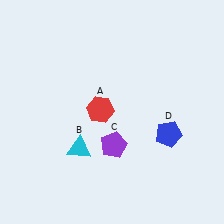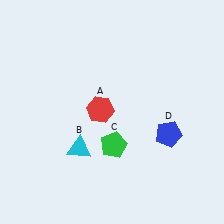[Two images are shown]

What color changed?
The pentagon (C) changed from purple in Image 1 to green in Image 2.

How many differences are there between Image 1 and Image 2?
There is 1 difference between the two images.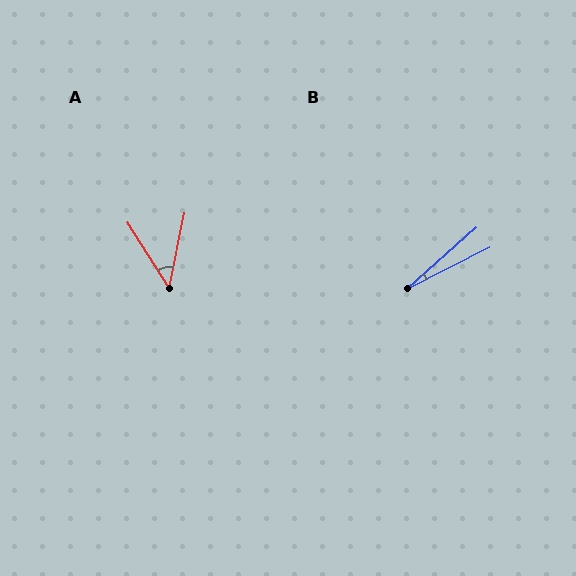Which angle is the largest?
A, at approximately 43 degrees.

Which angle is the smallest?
B, at approximately 15 degrees.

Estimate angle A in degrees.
Approximately 43 degrees.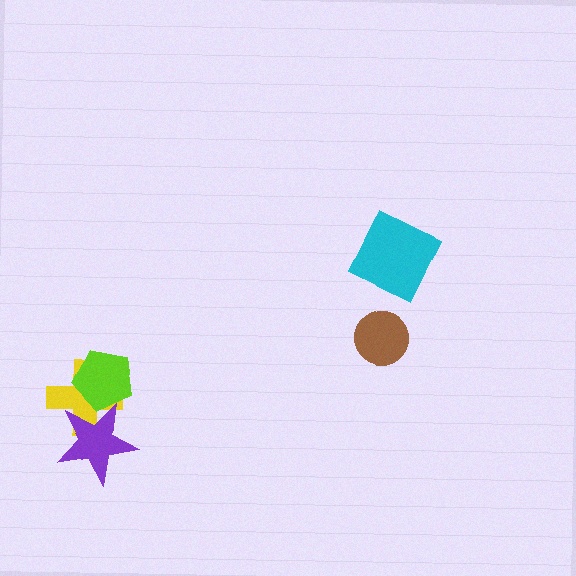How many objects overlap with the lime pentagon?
2 objects overlap with the lime pentagon.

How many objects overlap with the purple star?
2 objects overlap with the purple star.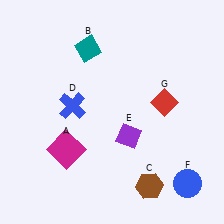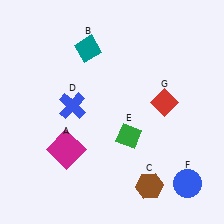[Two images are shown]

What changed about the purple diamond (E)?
In Image 1, E is purple. In Image 2, it changed to green.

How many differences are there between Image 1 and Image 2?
There is 1 difference between the two images.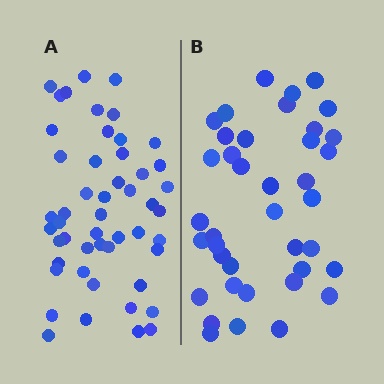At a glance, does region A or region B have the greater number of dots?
Region A (the left region) has more dots.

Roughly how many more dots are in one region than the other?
Region A has roughly 12 or so more dots than region B.